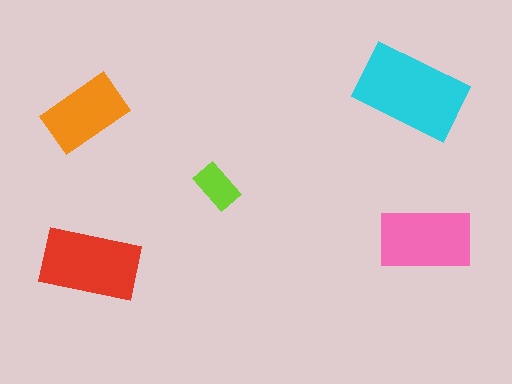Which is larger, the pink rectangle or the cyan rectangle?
The cyan one.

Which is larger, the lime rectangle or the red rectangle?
The red one.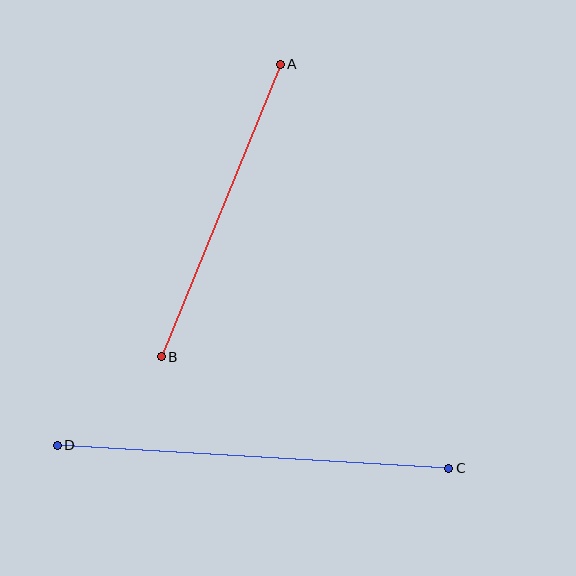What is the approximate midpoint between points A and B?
The midpoint is at approximately (221, 210) pixels.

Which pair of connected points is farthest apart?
Points C and D are farthest apart.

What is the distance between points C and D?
The distance is approximately 393 pixels.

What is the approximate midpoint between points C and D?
The midpoint is at approximately (253, 457) pixels.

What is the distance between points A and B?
The distance is approximately 316 pixels.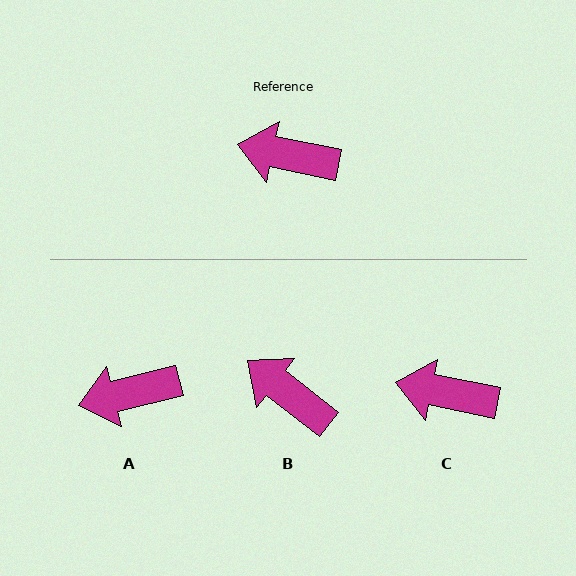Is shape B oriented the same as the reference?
No, it is off by about 26 degrees.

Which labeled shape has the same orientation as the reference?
C.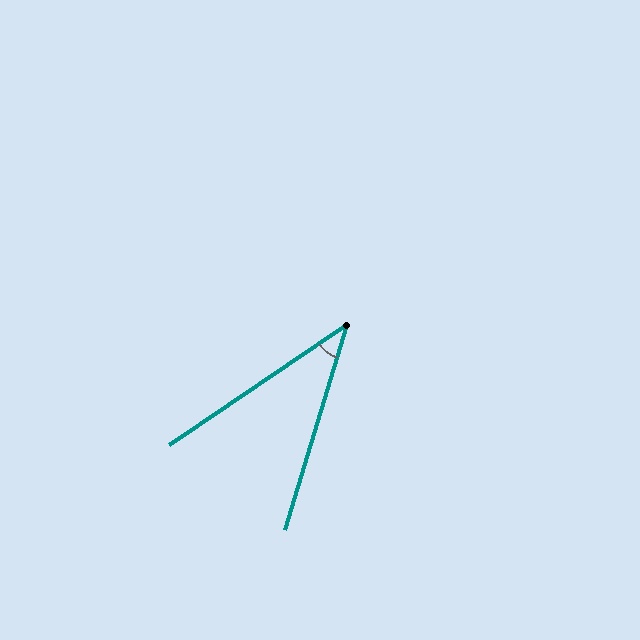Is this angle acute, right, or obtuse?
It is acute.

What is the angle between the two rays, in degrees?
Approximately 39 degrees.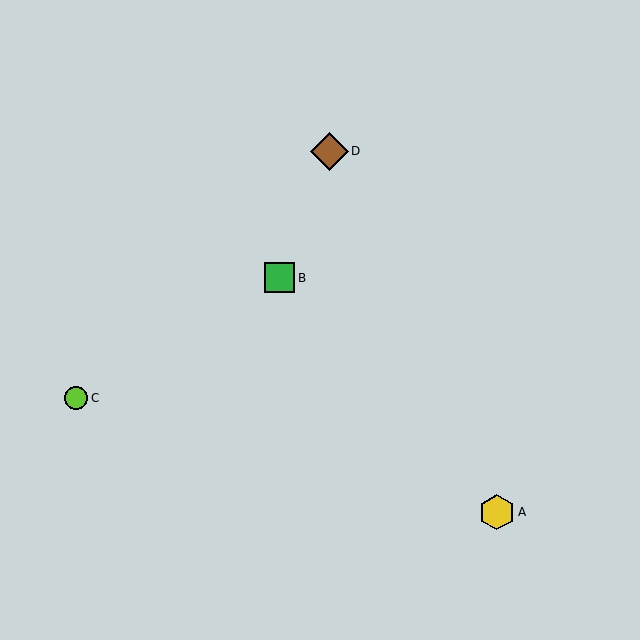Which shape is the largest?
The brown diamond (labeled D) is the largest.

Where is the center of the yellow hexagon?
The center of the yellow hexagon is at (497, 512).